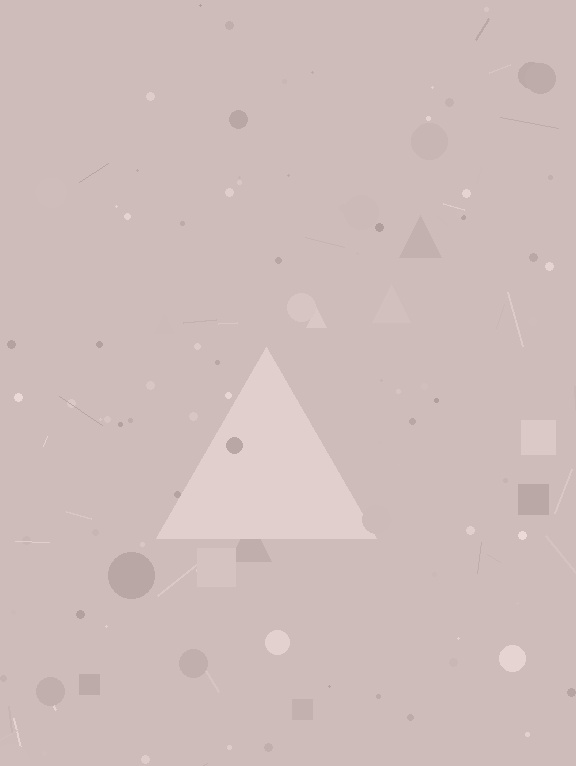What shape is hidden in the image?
A triangle is hidden in the image.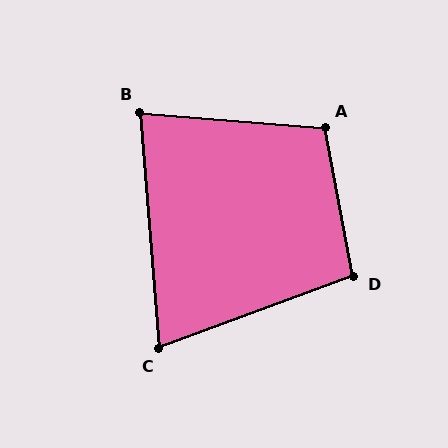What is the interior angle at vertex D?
Approximately 99 degrees (obtuse).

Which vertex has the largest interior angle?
A, at approximately 105 degrees.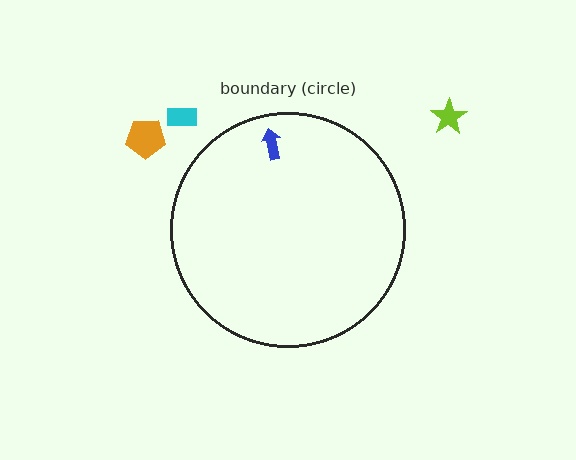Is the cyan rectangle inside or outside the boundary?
Outside.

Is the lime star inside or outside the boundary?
Outside.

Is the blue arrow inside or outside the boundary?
Inside.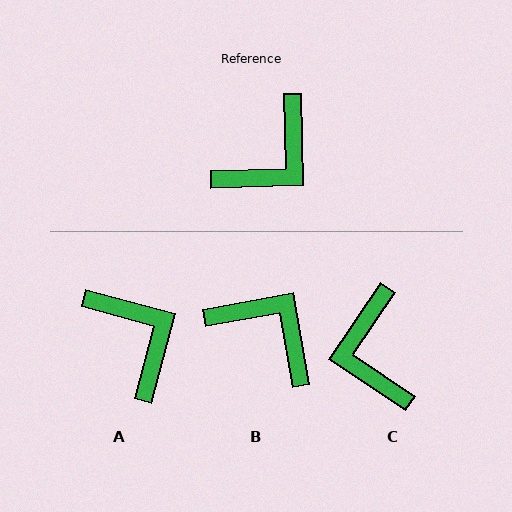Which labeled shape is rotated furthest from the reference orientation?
C, about 126 degrees away.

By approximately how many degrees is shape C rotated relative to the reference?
Approximately 126 degrees clockwise.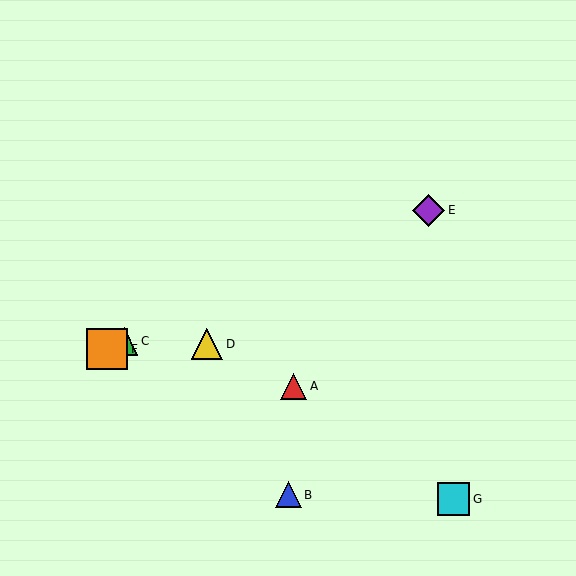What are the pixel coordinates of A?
Object A is at (294, 386).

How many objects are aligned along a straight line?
3 objects (C, E, F) are aligned along a straight line.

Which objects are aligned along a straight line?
Objects C, E, F are aligned along a straight line.